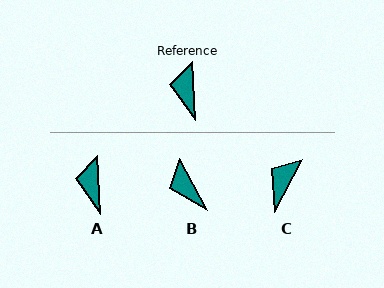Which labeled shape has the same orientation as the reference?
A.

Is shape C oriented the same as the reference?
No, it is off by about 31 degrees.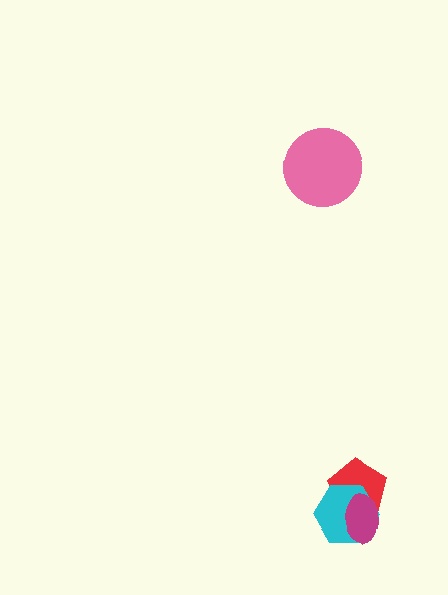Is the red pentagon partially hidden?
Yes, it is partially covered by another shape.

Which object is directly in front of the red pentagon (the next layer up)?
The cyan hexagon is directly in front of the red pentagon.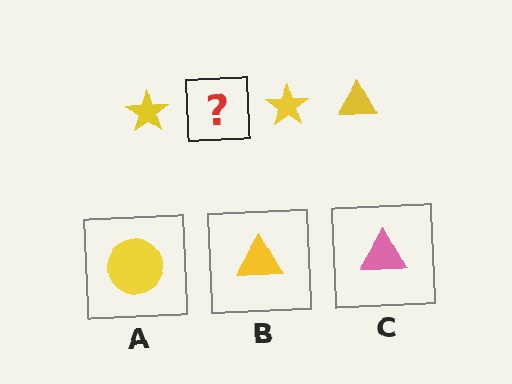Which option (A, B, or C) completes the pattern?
B.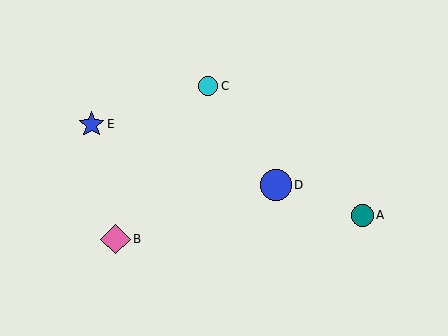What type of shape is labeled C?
Shape C is a cyan circle.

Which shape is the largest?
The blue circle (labeled D) is the largest.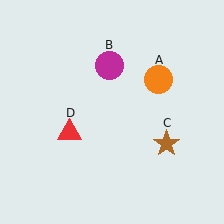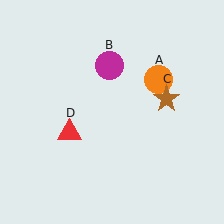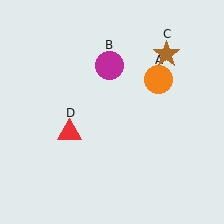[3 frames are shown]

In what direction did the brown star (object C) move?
The brown star (object C) moved up.